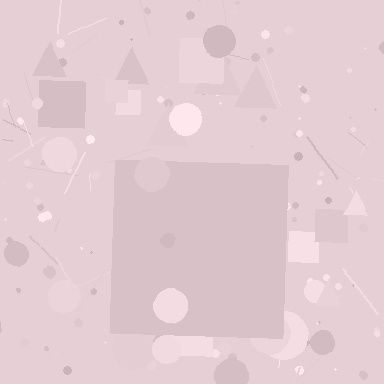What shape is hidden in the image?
A square is hidden in the image.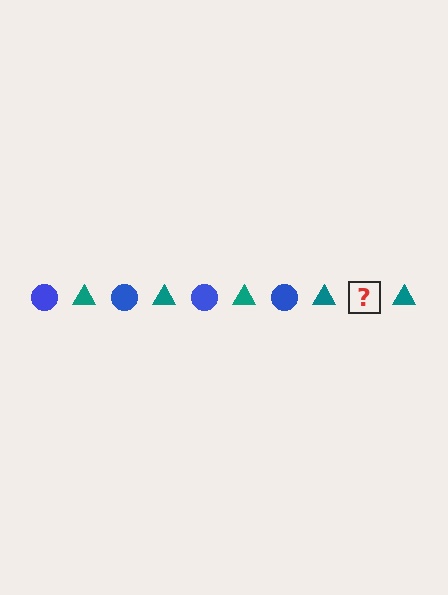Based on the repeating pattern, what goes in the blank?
The blank should be a blue circle.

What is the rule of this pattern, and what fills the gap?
The rule is that the pattern alternates between blue circle and teal triangle. The gap should be filled with a blue circle.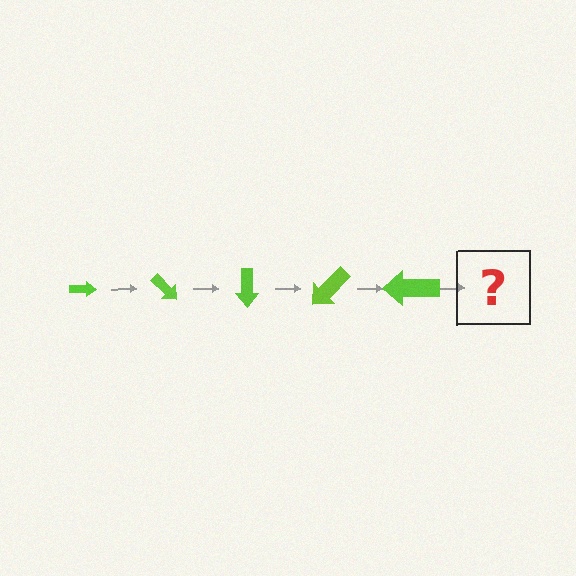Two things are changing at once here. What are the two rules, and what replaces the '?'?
The two rules are that the arrow grows larger each step and it rotates 45 degrees each step. The '?' should be an arrow, larger than the previous one and rotated 225 degrees from the start.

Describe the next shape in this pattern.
It should be an arrow, larger than the previous one and rotated 225 degrees from the start.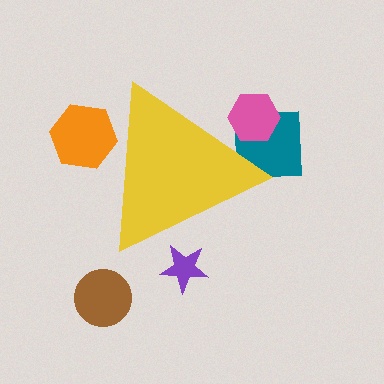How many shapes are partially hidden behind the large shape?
4 shapes are partially hidden.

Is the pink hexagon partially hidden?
Yes, the pink hexagon is partially hidden behind the yellow triangle.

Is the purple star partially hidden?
Yes, the purple star is partially hidden behind the yellow triangle.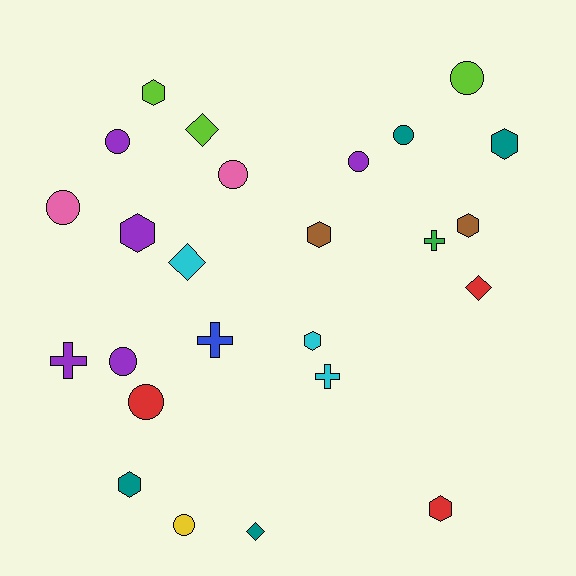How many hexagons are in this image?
There are 8 hexagons.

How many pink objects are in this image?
There are 2 pink objects.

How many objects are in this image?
There are 25 objects.